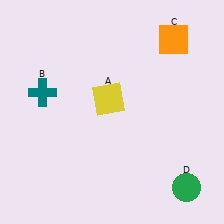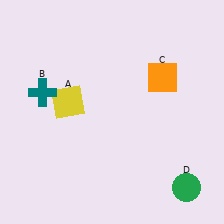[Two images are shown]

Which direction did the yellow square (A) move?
The yellow square (A) moved left.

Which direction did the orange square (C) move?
The orange square (C) moved down.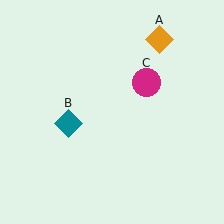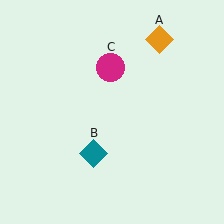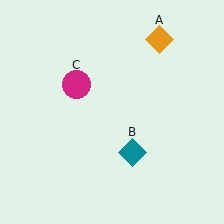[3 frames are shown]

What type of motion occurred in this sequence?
The teal diamond (object B), magenta circle (object C) rotated counterclockwise around the center of the scene.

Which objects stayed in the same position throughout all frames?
Orange diamond (object A) remained stationary.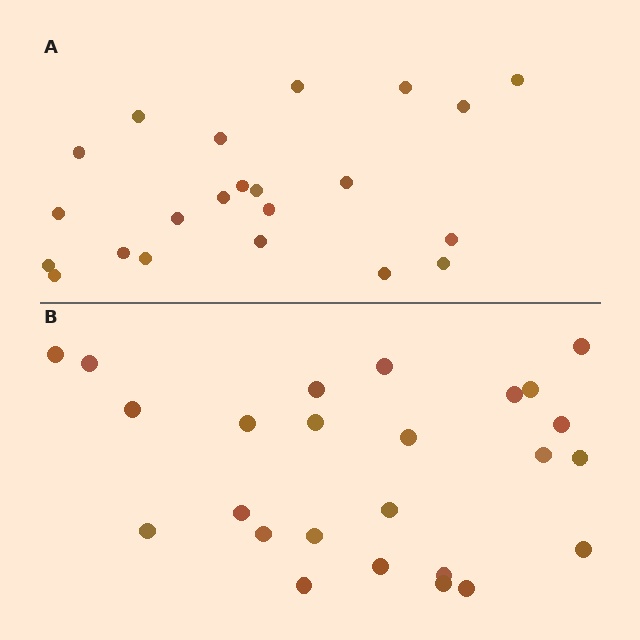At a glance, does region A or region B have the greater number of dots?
Region B (the bottom region) has more dots.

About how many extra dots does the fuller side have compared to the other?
Region B has just a few more — roughly 2 or 3 more dots than region A.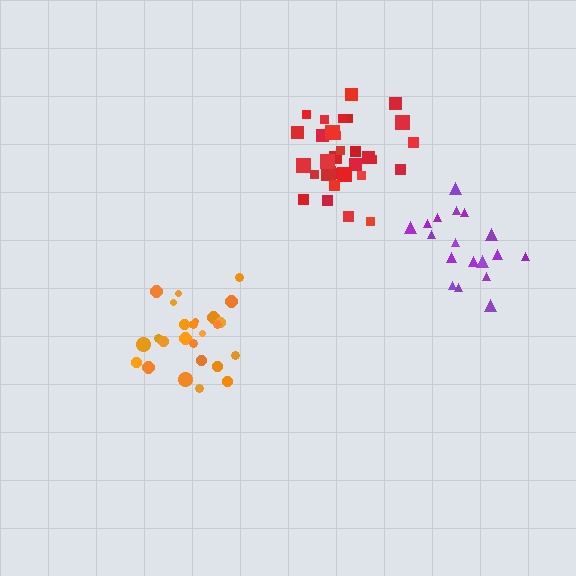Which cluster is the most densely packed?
Red.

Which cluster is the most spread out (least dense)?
Purple.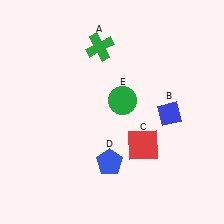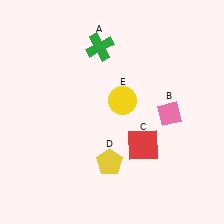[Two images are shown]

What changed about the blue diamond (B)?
In Image 1, B is blue. In Image 2, it changed to pink.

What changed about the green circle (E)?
In Image 1, E is green. In Image 2, it changed to yellow.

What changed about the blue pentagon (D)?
In Image 1, D is blue. In Image 2, it changed to yellow.